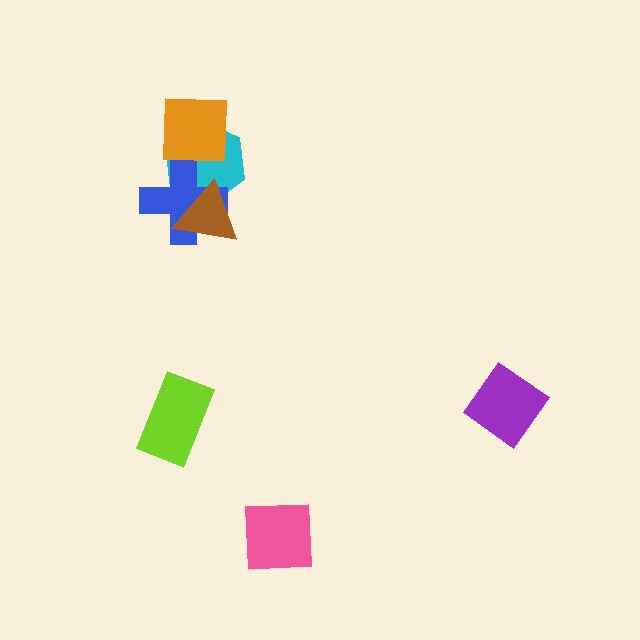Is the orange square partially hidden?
No, no other shape covers it.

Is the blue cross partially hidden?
Yes, it is partially covered by another shape.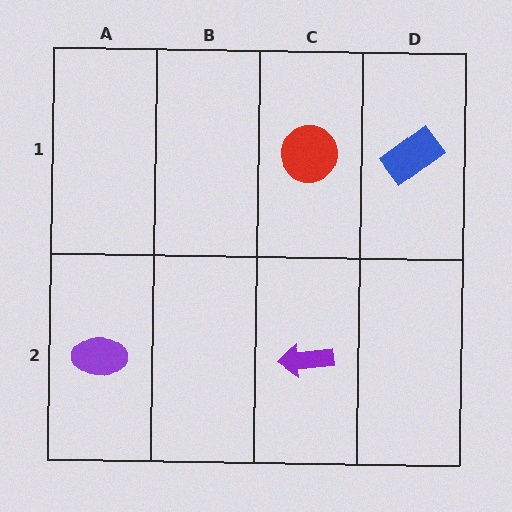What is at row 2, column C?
A purple arrow.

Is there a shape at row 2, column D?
No, that cell is empty.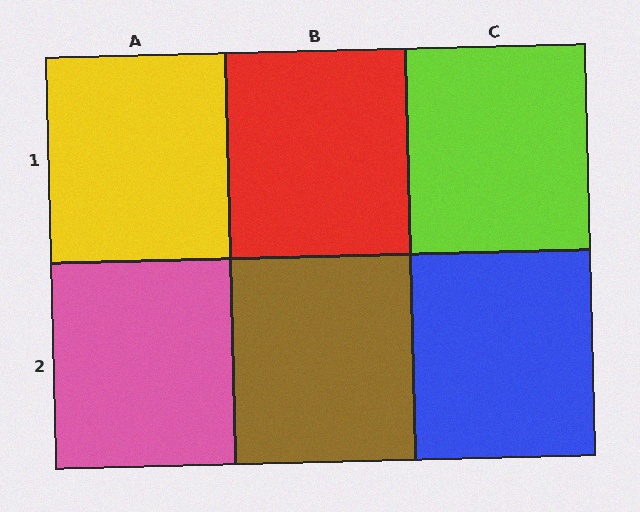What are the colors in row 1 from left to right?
Yellow, red, lime.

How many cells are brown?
1 cell is brown.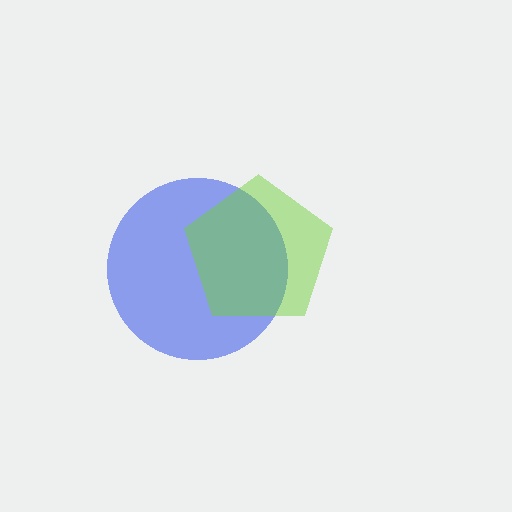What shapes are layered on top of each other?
The layered shapes are: a blue circle, a lime pentagon.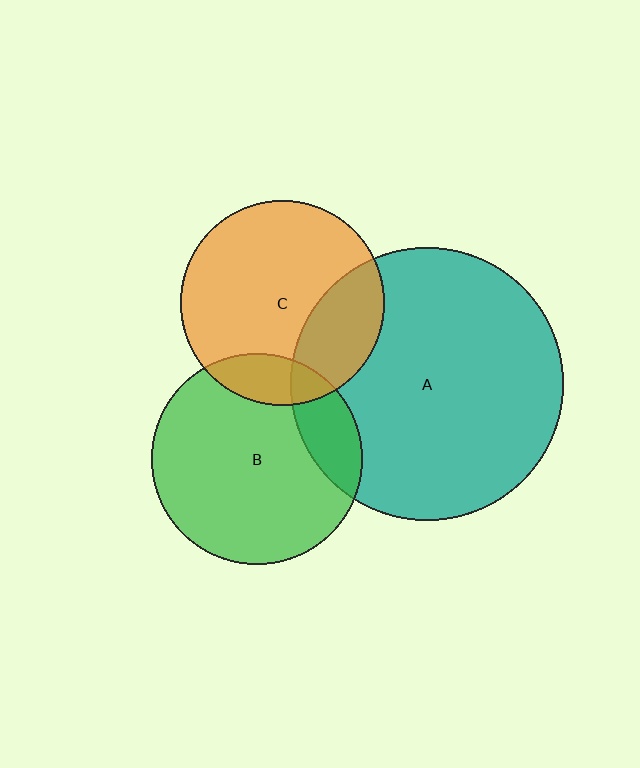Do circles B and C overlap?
Yes.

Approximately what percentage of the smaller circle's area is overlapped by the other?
Approximately 15%.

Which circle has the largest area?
Circle A (teal).